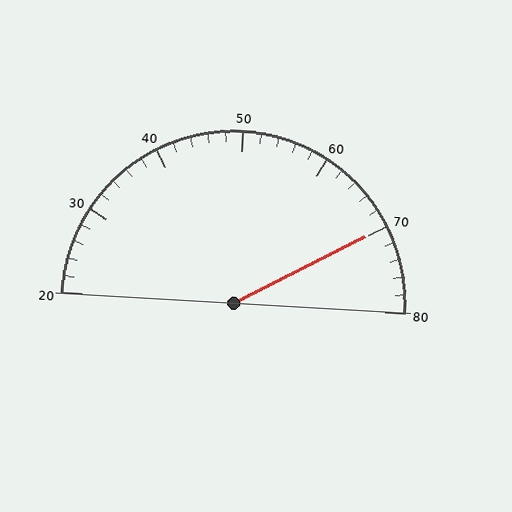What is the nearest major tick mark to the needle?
The nearest major tick mark is 70.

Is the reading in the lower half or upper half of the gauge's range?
The reading is in the upper half of the range (20 to 80).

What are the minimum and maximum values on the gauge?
The gauge ranges from 20 to 80.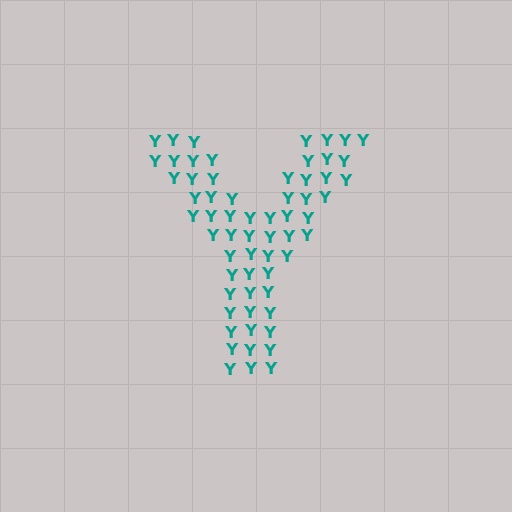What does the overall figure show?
The overall figure shows the letter Y.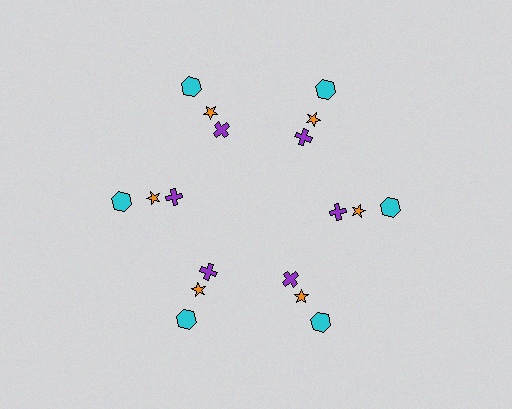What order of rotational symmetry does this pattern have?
This pattern has 6-fold rotational symmetry.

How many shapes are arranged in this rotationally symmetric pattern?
There are 18 shapes, arranged in 6 groups of 3.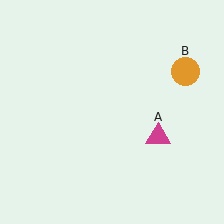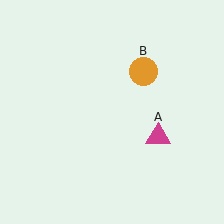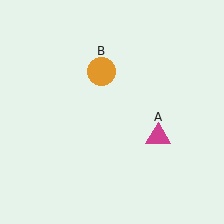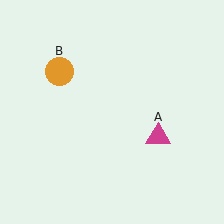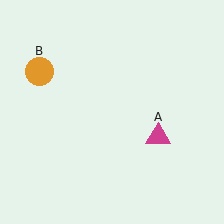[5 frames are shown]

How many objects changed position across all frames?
1 object changed position: orange circle (object B).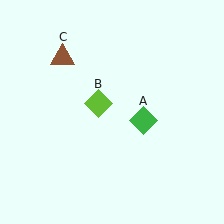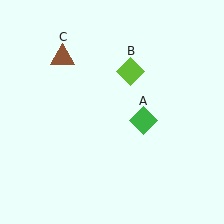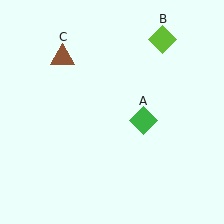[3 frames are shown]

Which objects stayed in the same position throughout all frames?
Green diamond (object A) and brown triangle (object C) remained stationary.